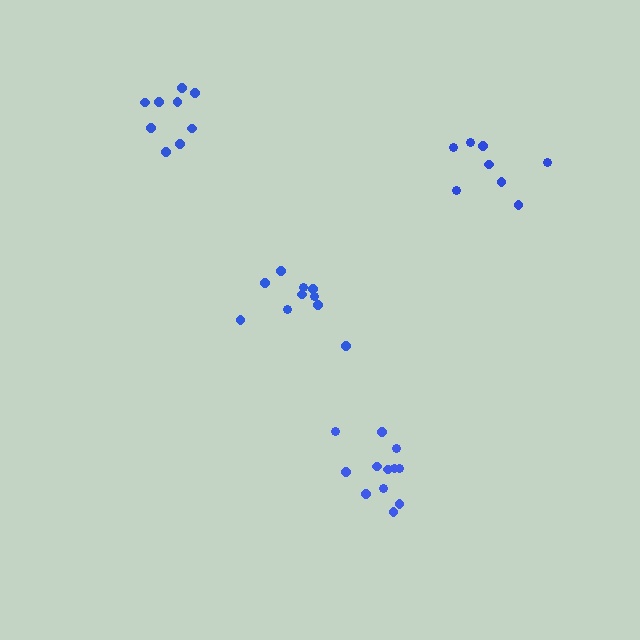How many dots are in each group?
Group 1: 9 dots, Group 2: 12 dots, Group 3: 10 dots, Group 4: 8 dots (39 total).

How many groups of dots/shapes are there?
There are 4 groups.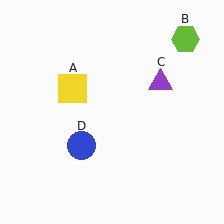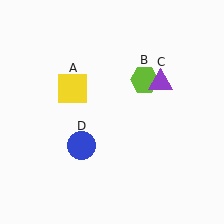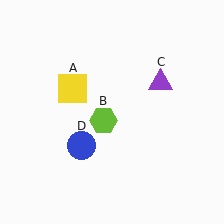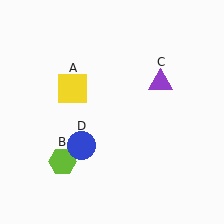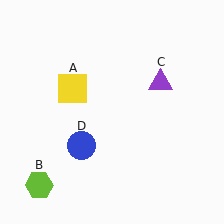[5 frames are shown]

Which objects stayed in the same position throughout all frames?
Yellow square (object A) and purple triangle (object C) and blue circle (object D) remained stationary.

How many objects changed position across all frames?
1 object changed position: lime hexagon (object B).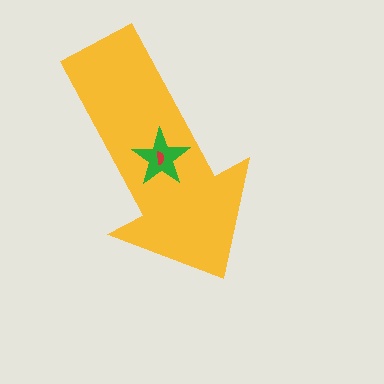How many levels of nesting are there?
3.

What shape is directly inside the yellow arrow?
The green star.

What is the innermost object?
The red semicircle.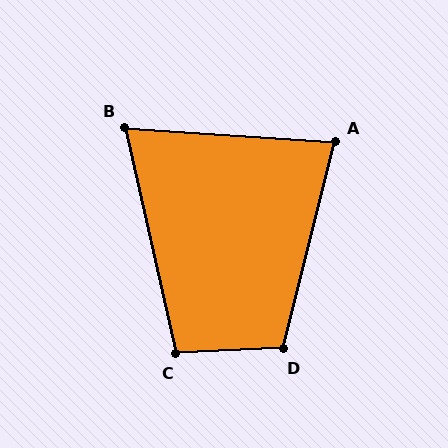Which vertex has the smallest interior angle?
B, at approximately 74 degrees.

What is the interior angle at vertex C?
Approximately 100 degrees (obtuse).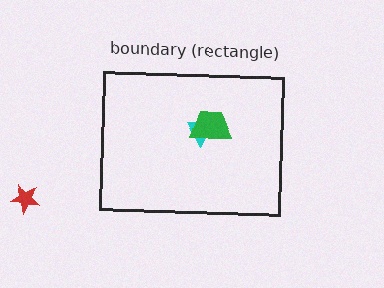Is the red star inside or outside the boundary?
Outside.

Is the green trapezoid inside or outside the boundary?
Inside.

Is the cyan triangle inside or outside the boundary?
Inside.